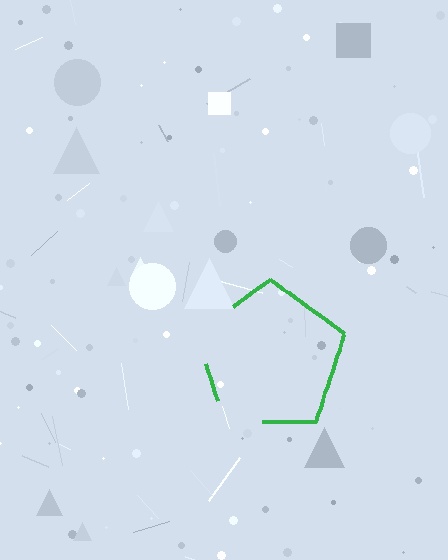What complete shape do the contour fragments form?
The contour fragments form a pentagon.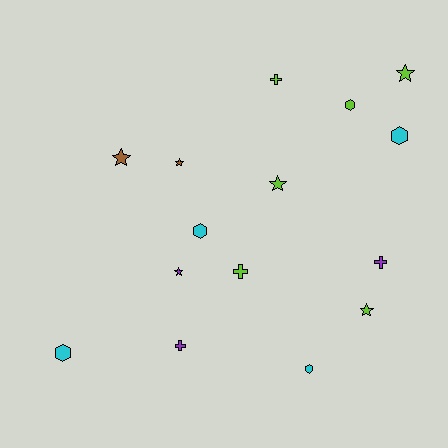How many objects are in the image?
There are 15 objects.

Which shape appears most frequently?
Star, with 6 objects.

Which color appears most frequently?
Lime, with 6 objects.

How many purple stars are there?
There is 1 purple star.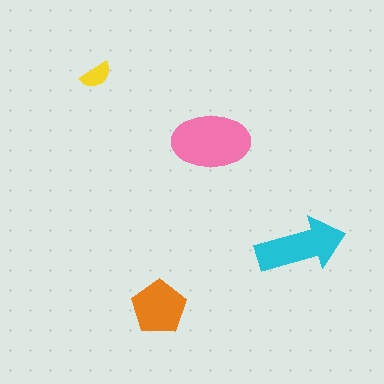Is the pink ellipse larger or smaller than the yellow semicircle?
Larger.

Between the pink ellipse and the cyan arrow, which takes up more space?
The pink ellipse.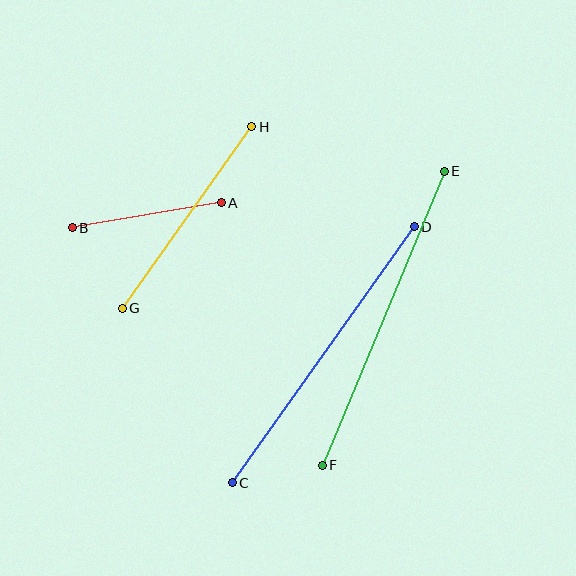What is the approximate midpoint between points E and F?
The midpoint is at approximately (383, 318) pixels.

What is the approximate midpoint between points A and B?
The midpoint is at approximately (147, 215) pixels.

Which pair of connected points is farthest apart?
Points E and F are farthest apart.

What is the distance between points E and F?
The distance is approximately 318 pixels.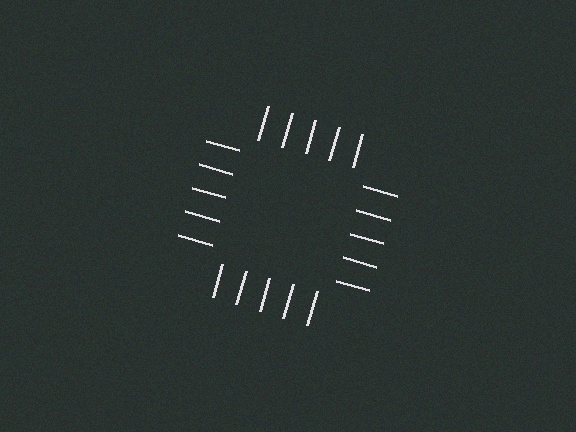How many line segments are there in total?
20 — 5 along each of the 4 edges.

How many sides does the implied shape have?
4 sides — the line-ends trace a square.